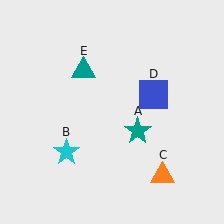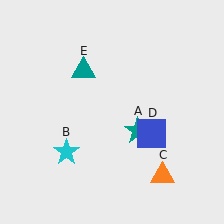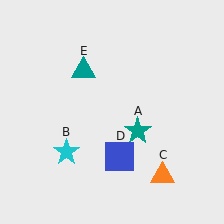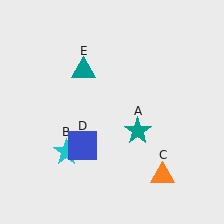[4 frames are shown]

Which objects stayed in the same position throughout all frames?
Teal star (object A) and cyan star (object B) and orange triangle (object C) and teal triangle (object E) remained stationary.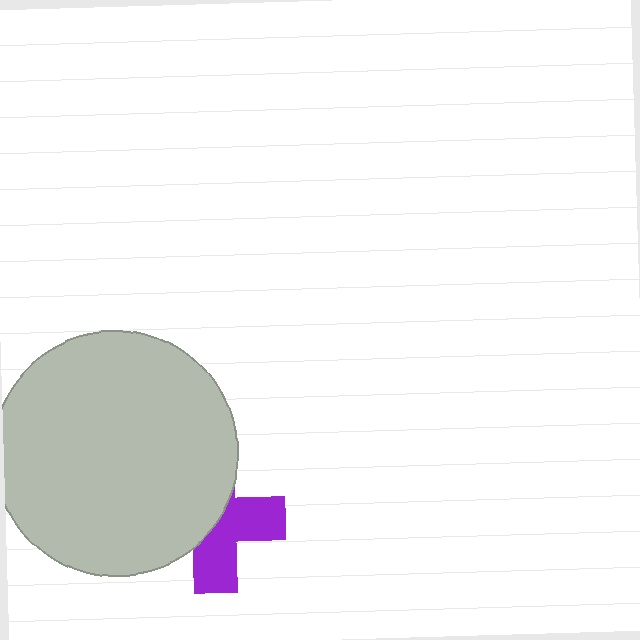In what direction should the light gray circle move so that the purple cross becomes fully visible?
The light gray circle should move left. That is the shortest direction to clear the overlap and leave the purple cross fully visible.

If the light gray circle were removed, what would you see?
You would see the complete purple cross.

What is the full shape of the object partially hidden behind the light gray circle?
The partially hidden object is a purple cross.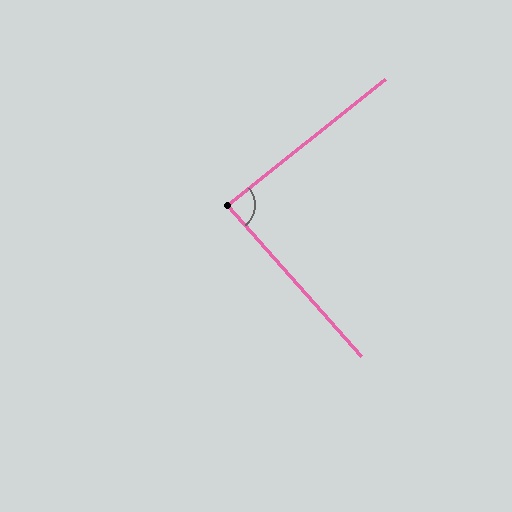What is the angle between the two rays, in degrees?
Approximately 87 degrees.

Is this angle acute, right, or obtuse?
It is approximately a right angle.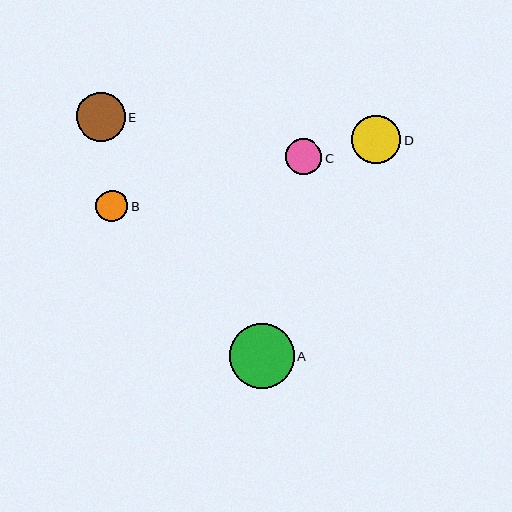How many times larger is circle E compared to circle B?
Circle E is approximately 1.5 times the size of circle B.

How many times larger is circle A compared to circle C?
Circle A is approximately 1.8 times the size of circle C.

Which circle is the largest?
Circle A is the largest with a size of approximately 65 pixels.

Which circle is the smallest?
Circle B is the smallest with a size of approximately 32 pixels.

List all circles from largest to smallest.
From largest to smallest: A, E, D, C, B.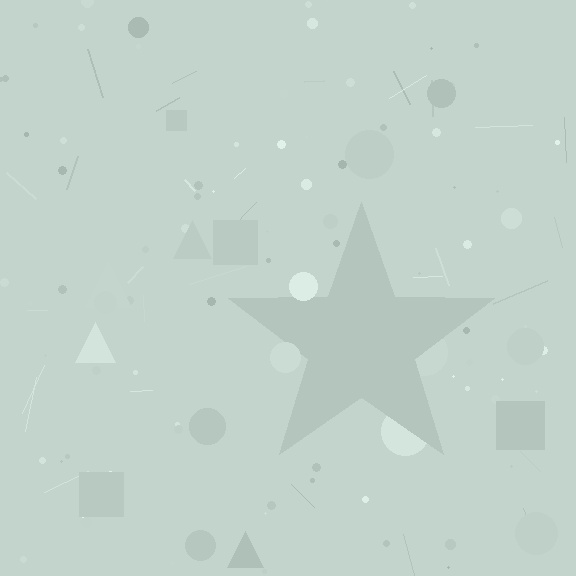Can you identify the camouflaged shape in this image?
The camouflaged shape is a star.